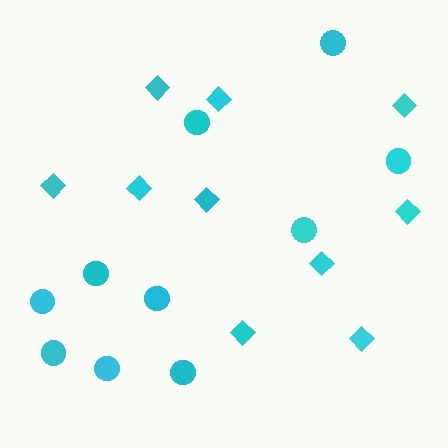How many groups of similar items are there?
There are 2 groups: one group of circles (10) and one group of diamonds (10).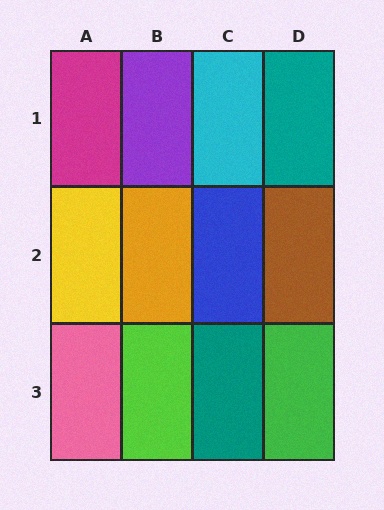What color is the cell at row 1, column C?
Cyan.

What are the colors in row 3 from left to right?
Pink, lime, teal, green.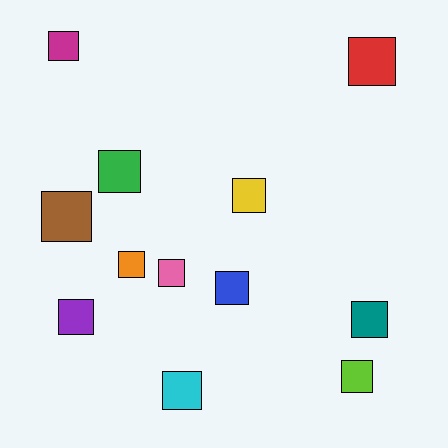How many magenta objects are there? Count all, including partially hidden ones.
There is 1 magenta object.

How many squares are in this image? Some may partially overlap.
There are 12 squares.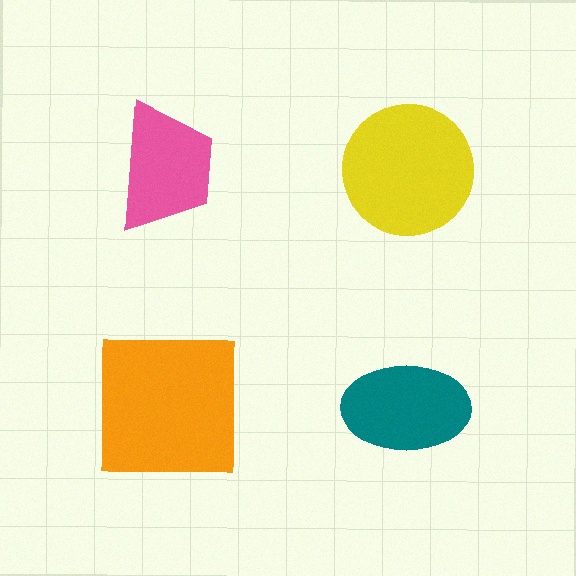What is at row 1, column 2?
A yellow circle.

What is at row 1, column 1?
A pink trapezoid.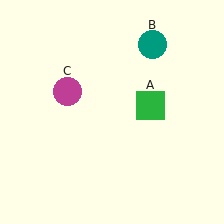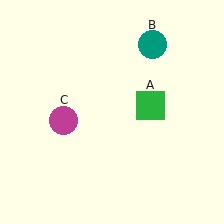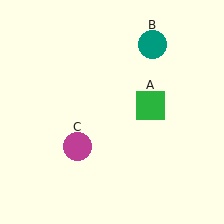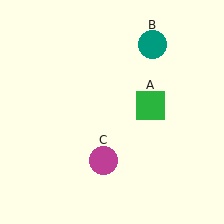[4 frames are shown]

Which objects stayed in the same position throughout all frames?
Green square (object A) and teal circle (object B) remained stationary.